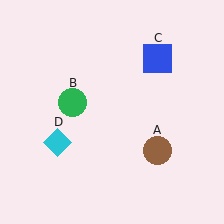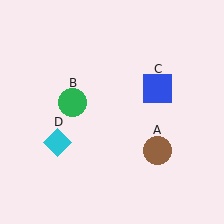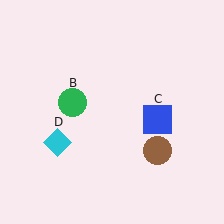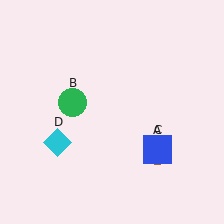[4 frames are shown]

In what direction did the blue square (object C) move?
The blue square (object C) moved down.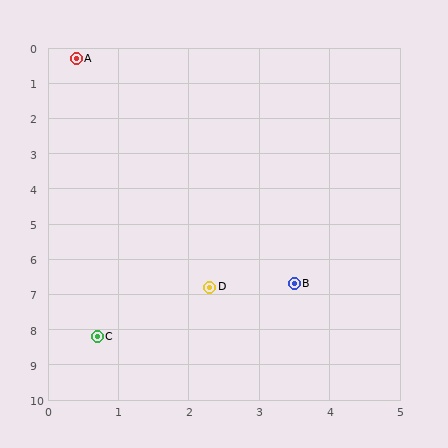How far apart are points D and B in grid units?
Points D and B are about 1.2 grid units apart.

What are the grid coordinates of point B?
Point B is at approximately (3.5, 6.7).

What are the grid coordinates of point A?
Point A is at approximately (0.4, 0.3).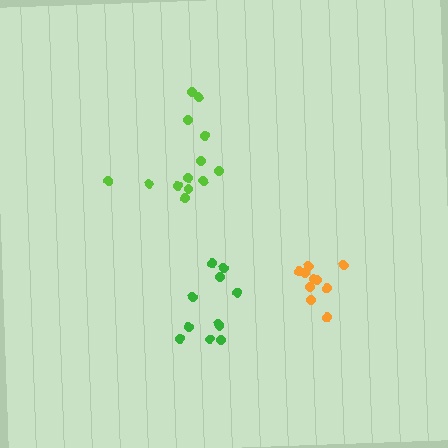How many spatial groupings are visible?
There are 3 spatial groupings.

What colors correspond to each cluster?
The clusters are colored: green, lime, orange.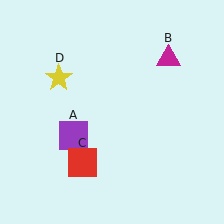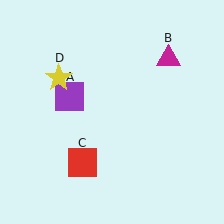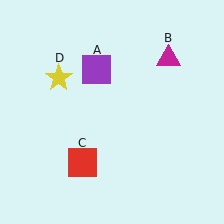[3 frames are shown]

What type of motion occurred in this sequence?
The purple square (object A) rotated clockwise around the center of the scene.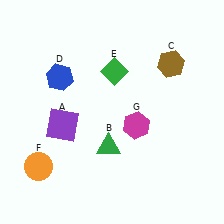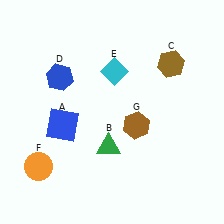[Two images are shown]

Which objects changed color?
A changed from purple to blue. E changed from green to cyan. G changed from magenta to brown.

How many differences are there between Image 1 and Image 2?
There are 3 differences between the two images.